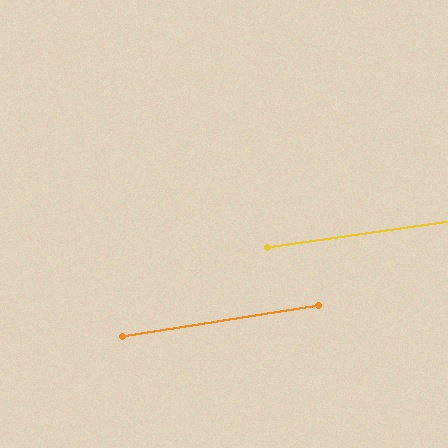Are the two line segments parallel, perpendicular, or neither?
Parallel — their directions differ by only 1.0°.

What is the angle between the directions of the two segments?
Approximately 1 degree.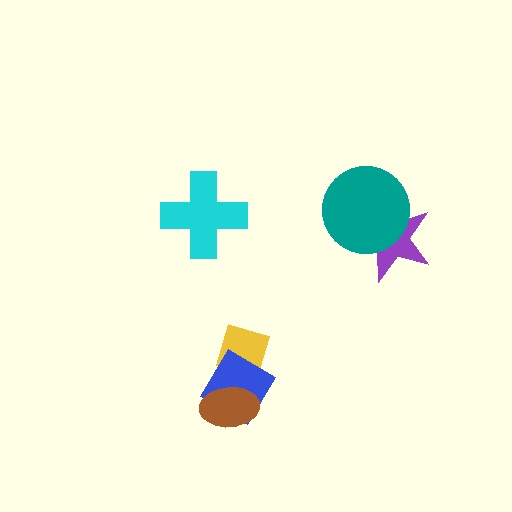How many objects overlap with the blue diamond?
2 objects overlap with the blue diamond.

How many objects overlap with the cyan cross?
0 objects overlap with the cyan cross.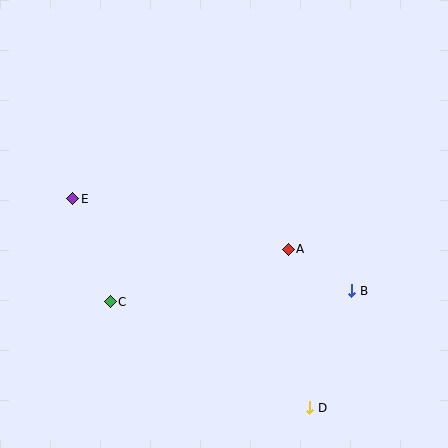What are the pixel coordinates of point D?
Point D is at (310, 408).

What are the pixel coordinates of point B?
Point B is at (352, 291).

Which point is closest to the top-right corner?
Point A is closest to the top-right corner.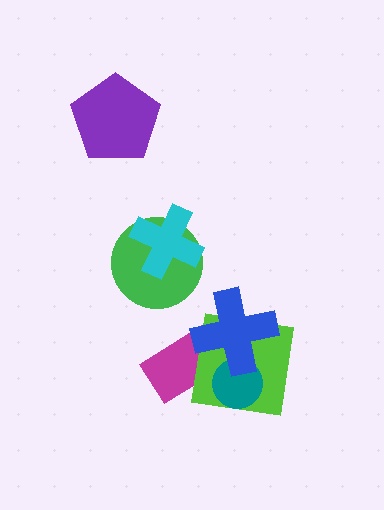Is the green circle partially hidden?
Yes, it is partially covered by another shape.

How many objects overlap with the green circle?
1 object overlaps with the green circle.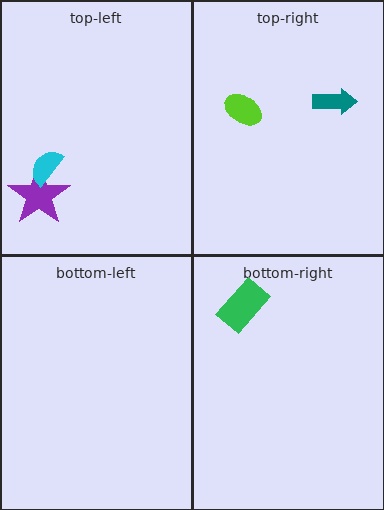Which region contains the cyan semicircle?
The top-left region.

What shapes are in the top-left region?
The purple star, the cyan semicircle.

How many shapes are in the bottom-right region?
1.